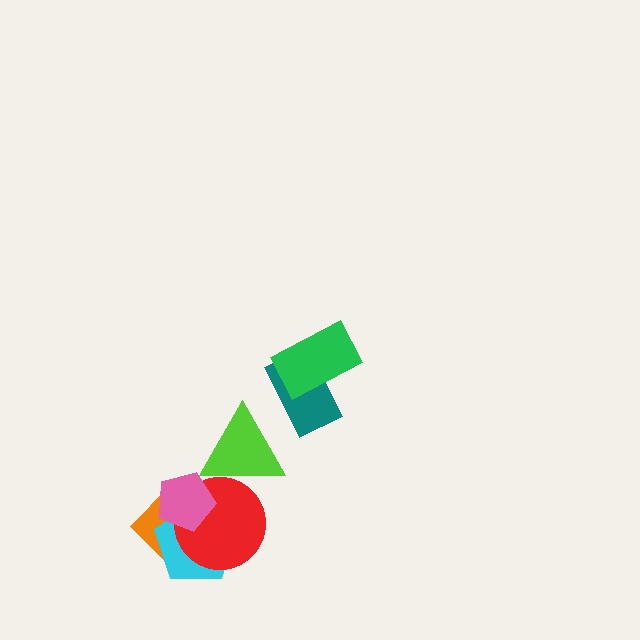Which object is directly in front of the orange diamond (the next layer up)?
The cyan pentagon is directly in front of the orange diamond.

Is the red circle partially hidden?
Yes, it is partially covered by another shape.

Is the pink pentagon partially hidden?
No, no other shape covers it.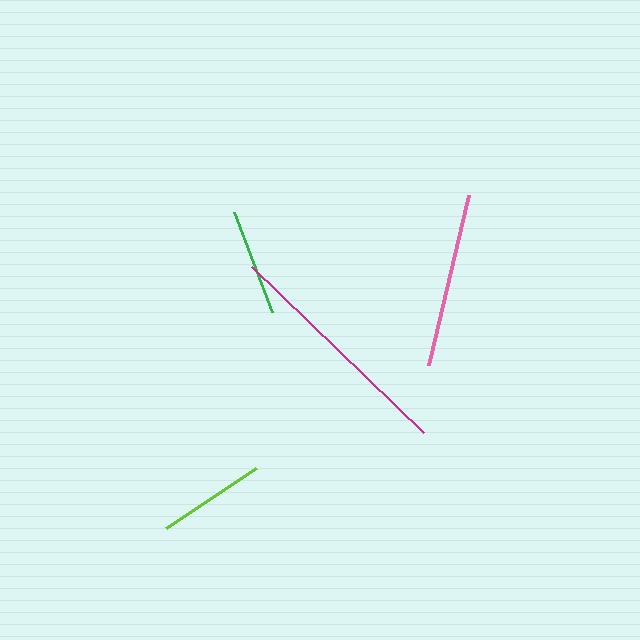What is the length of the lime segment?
The lime segment is approximately 108 pixels long.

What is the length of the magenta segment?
The magenta segment is approximately 238 pixels long.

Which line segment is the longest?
The magenta line is the longest at approximately 238 pixels.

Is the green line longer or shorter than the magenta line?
The magenta line is longer than the green line.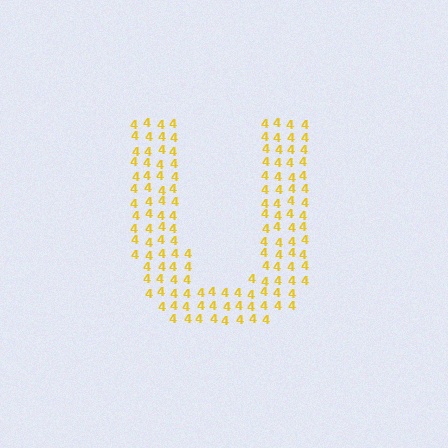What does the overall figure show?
The overall figure shows the letter U.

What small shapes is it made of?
It is made of small digit 4's.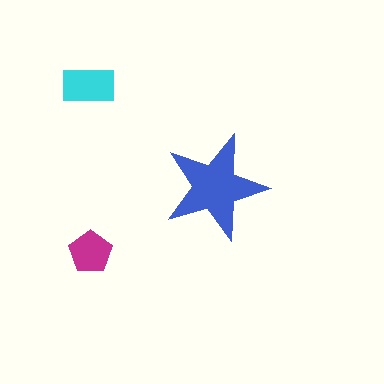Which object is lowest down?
The magenta pentagon is bottommost.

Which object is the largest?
The blue star.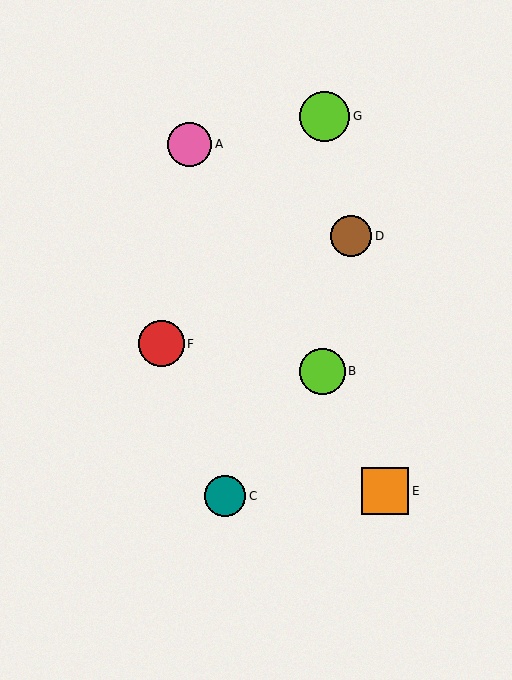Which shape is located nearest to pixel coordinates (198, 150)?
The pink circle (labeled A) at (190, 144) is nearest to that location.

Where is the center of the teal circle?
The center of the teal circle is at (225, 496).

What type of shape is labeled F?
Shape F is a red circle.